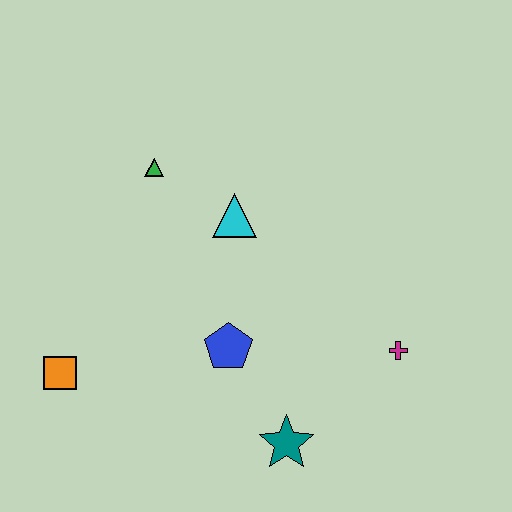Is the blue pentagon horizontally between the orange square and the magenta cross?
Yes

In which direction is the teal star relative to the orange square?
The teal star is to the right of the orange square.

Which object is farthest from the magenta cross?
The orange square is farthest from the magenta cross.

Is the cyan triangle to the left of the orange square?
No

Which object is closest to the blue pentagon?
The teal star is closest to the blue pentagon.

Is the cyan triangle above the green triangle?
No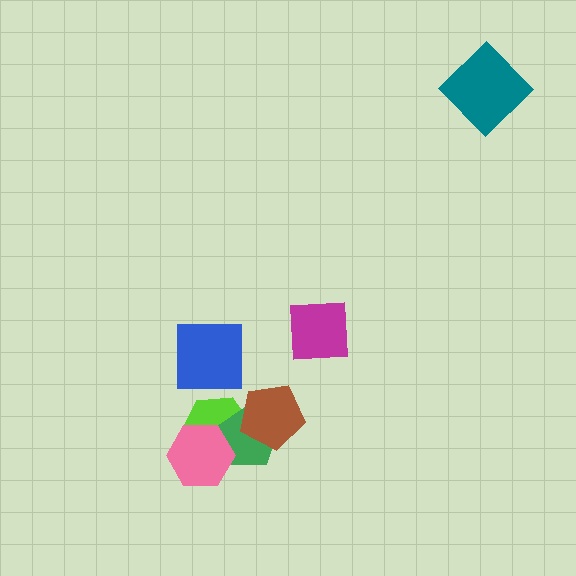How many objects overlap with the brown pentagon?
2 objects overlap with the brown pentagon.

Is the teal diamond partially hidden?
No, no other shape covers it.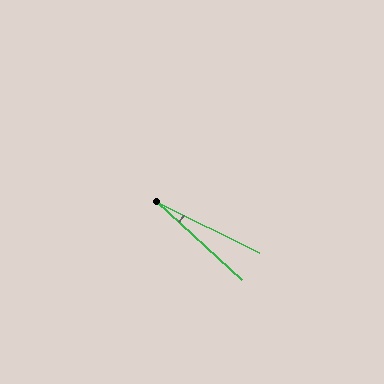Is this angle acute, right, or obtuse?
It is acute.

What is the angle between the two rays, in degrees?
Approximately 16 degrees.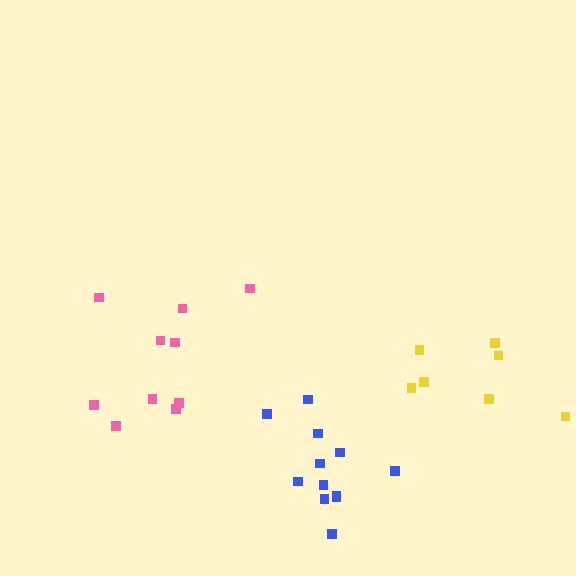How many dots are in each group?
Group 1: 12 dots, Group 2: 10 dots, Group 3: 7 dots (29 total).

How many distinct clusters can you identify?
There are 3 distinct clusters.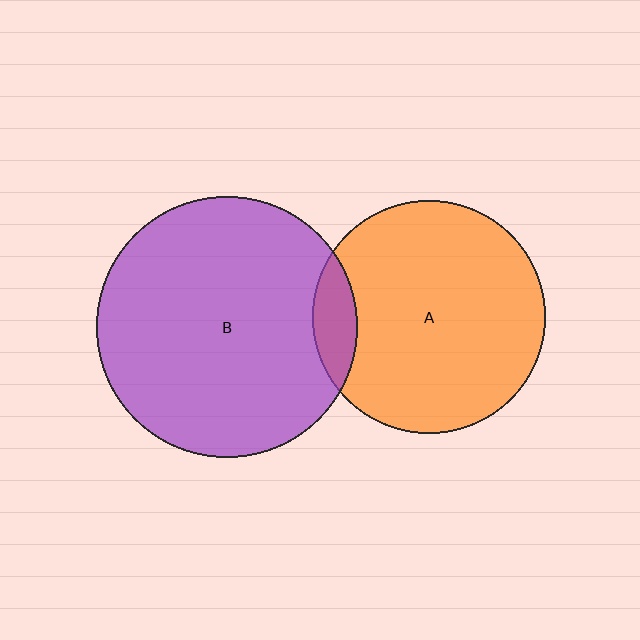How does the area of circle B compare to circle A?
Approximately 1.3 times.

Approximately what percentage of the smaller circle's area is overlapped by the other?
Approximately 10%.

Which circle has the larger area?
Circle B (purple).